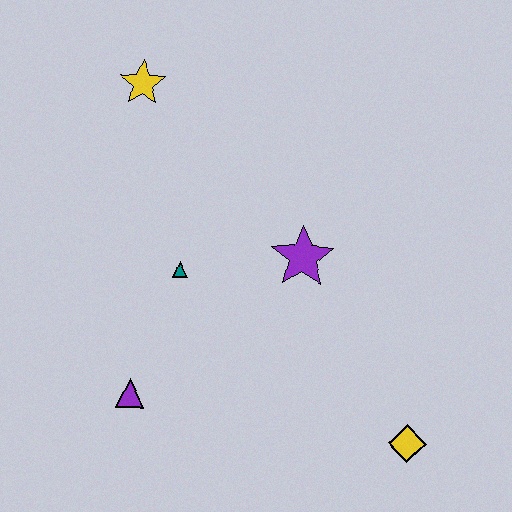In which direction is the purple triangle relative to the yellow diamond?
The purple triangle is to the left of the yellow diamond.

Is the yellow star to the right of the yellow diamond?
No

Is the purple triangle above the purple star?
No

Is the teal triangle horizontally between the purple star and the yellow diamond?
No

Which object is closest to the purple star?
The teal triangle is closest to the purple star.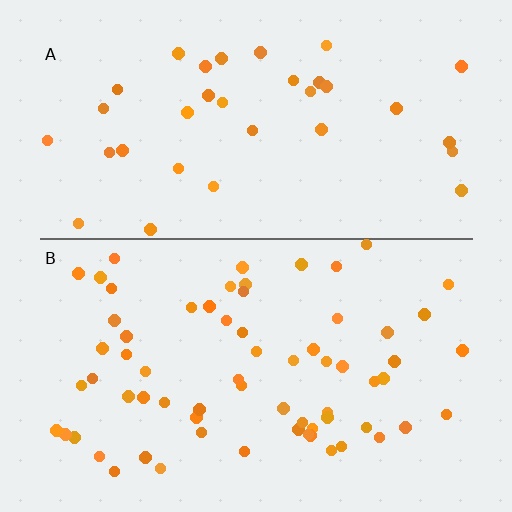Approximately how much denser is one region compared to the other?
Approximately 2.0× — region B over region A.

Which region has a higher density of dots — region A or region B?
B (the bottom).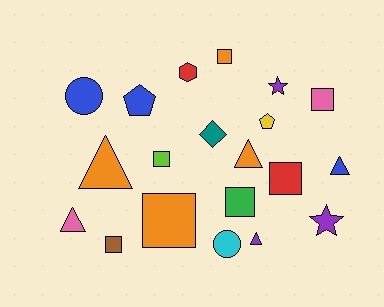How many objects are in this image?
There are 20 objects.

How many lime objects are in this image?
There is 1 lime object.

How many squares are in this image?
There are 7 squares.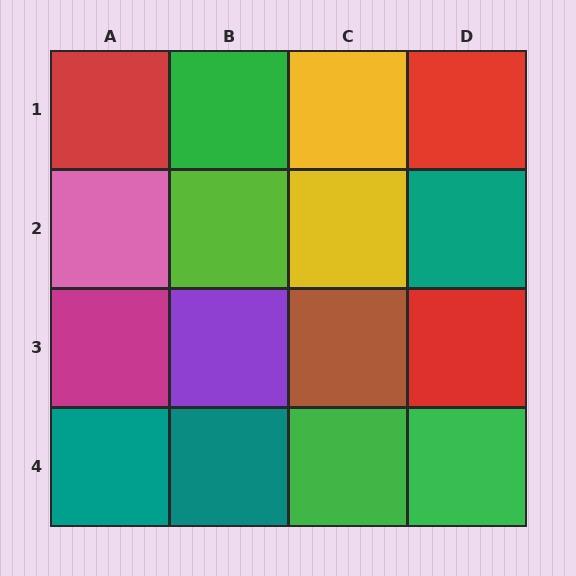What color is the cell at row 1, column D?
Red.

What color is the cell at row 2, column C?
Yellow.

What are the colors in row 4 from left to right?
Teal, teal, green, green.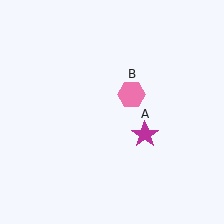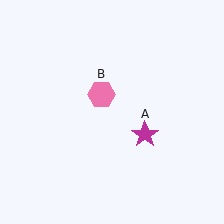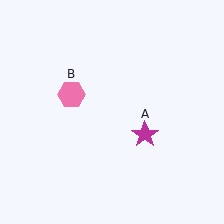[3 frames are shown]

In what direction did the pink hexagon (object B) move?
The pink hexagon (object B) moved left.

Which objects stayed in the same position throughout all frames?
Magenta star (object A) remained stationary.